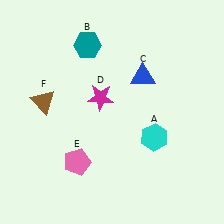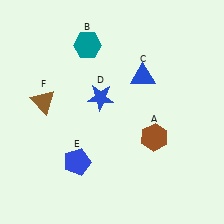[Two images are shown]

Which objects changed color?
A changed from cyan to brown. D changed from magenta to blue. E changed from pink to blue.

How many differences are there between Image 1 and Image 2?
There are 3 differences between the two images.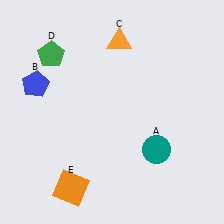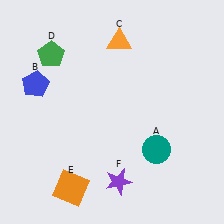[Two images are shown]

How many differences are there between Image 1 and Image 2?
There is 1 difference between the two images.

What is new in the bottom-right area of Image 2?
A purple star (F) was added in the bottom-right area of Image 2.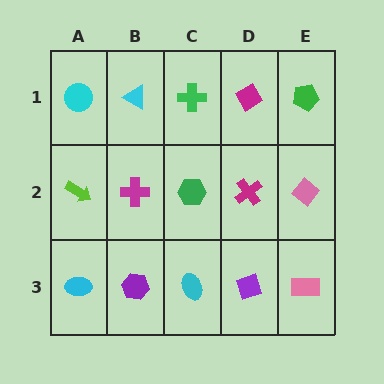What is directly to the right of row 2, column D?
A pink diamond.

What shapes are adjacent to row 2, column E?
A green pentagon (row 1, column E), a pink rectangle (row 3, column E), a magenta cross (row 2, column D).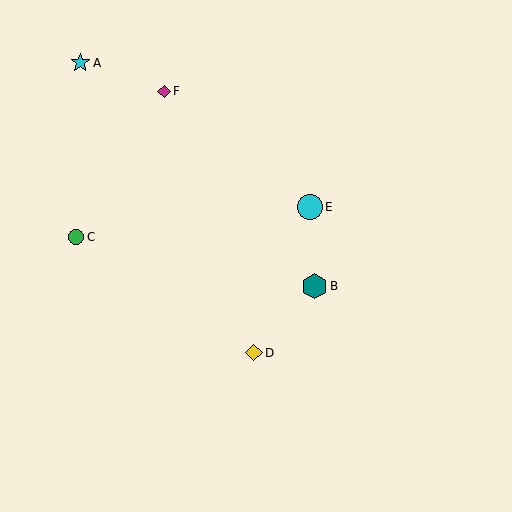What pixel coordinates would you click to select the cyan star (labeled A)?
Click at (80, 63) to select the cyan star A.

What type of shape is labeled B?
Shape B is a teal hexagon.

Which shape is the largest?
The teal hexagon (labeled B) is the largest.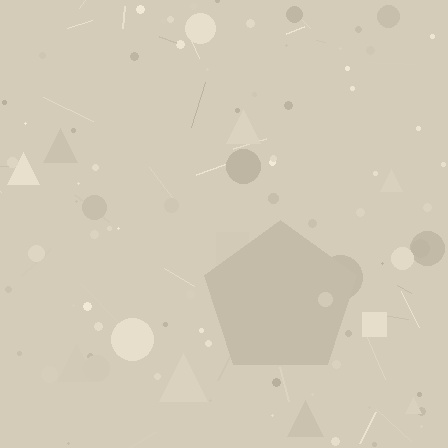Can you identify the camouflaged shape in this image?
The camouflaged shape is a pentagon.